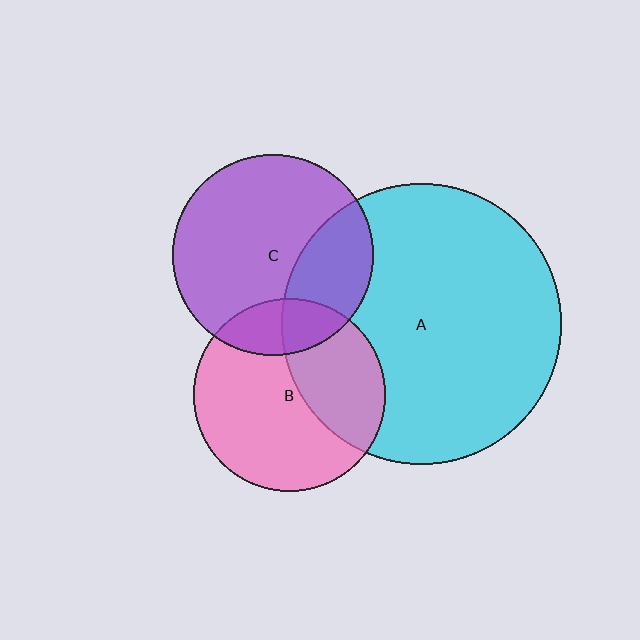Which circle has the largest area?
Circle A (cyan).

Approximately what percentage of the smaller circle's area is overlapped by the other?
Approximately 20%.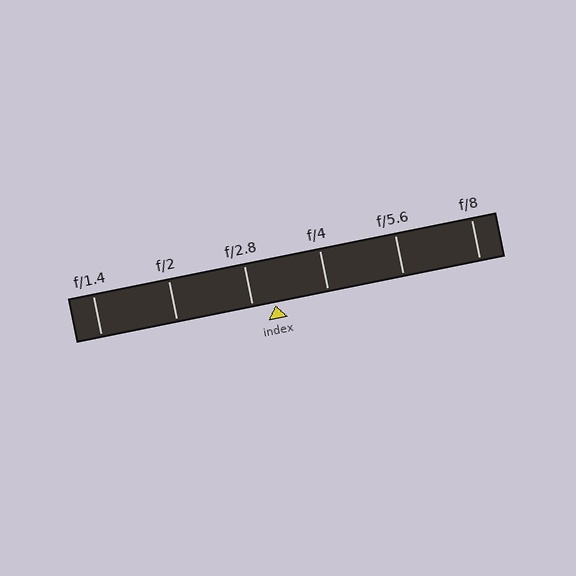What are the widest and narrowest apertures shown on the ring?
The widest aperture shown is f/1.4 and the narrowest is f/8.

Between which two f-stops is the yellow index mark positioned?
The index mark is between f/2.8 and f/4.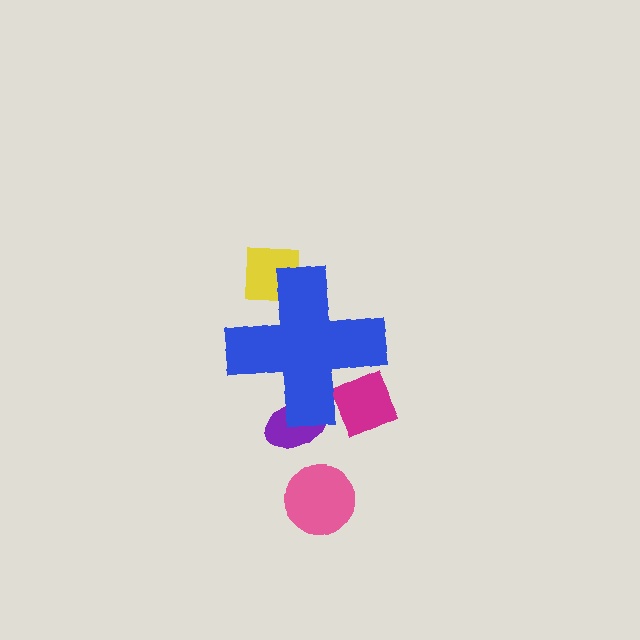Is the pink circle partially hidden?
No, the pink circle is fully visible.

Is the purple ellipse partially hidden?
Yes, the purple ellipse is partially hidden behind the blue cross.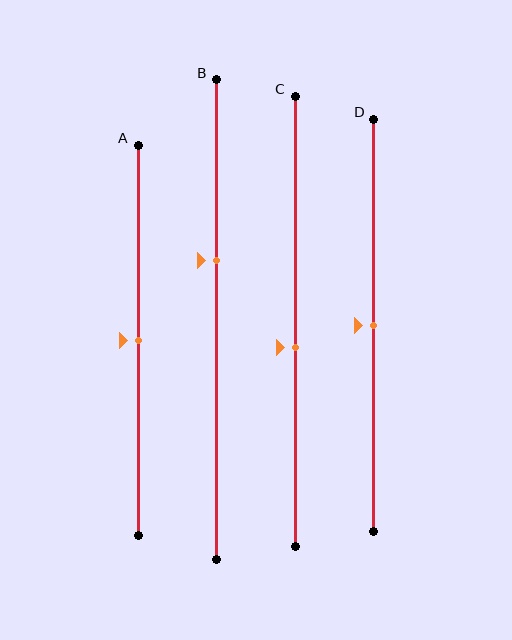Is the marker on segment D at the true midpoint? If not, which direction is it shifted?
Yes, the marker on segment D is at the true midpoint.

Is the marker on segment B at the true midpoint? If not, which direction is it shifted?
No, the marker on segment B is shifted upward by about 12% of the segment length.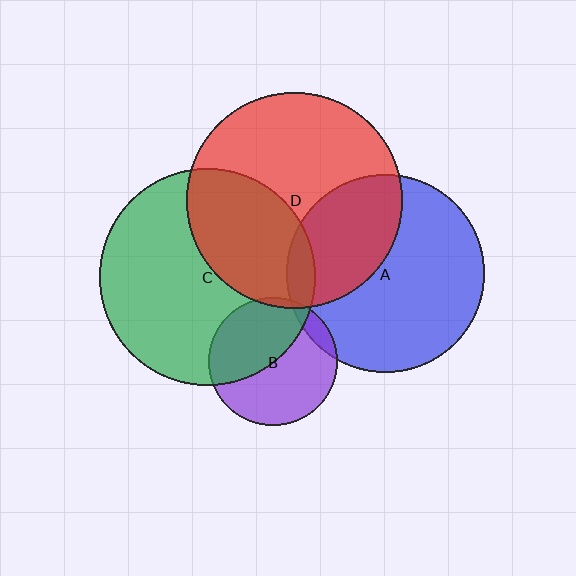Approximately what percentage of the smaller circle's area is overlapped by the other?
Approximately 5%.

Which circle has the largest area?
Circle C (green).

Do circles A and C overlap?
Yes.